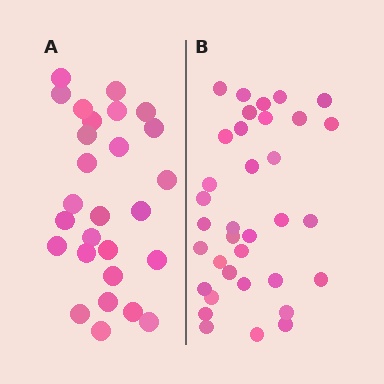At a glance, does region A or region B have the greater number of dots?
Region B (the right region) has more dots.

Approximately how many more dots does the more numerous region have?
Region B has roughly 8 or so more dots than region A.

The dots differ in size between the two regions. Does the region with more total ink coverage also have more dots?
No. Region A has more total ink coverage because its dots are larger, but region B actually contains more individual dots. Total area can be misleading — the number of items is what matters here.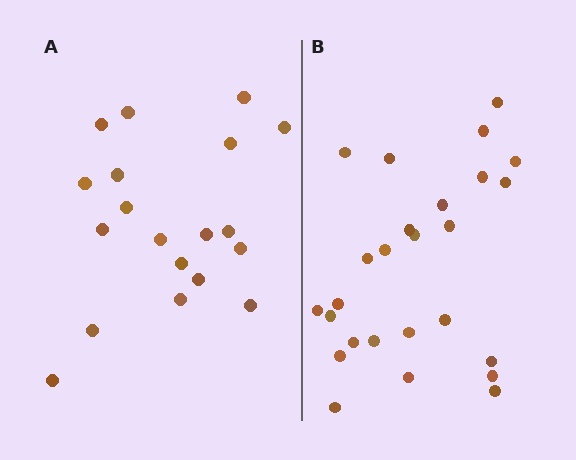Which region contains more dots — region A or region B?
Region B (the right region) has more dots.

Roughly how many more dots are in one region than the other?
Region B has roughly 8 or so more dots than region A.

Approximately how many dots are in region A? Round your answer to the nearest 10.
About 20 dots. (The exact count is 19, which rounds to 20.)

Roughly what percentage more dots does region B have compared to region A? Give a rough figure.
About 35% more.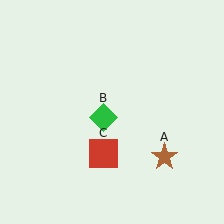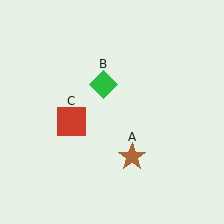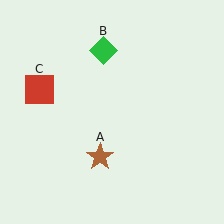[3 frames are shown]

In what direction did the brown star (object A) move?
The brown star (object A) moved left.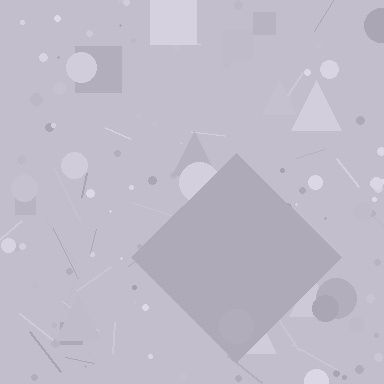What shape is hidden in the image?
A diamond is hidden in the image.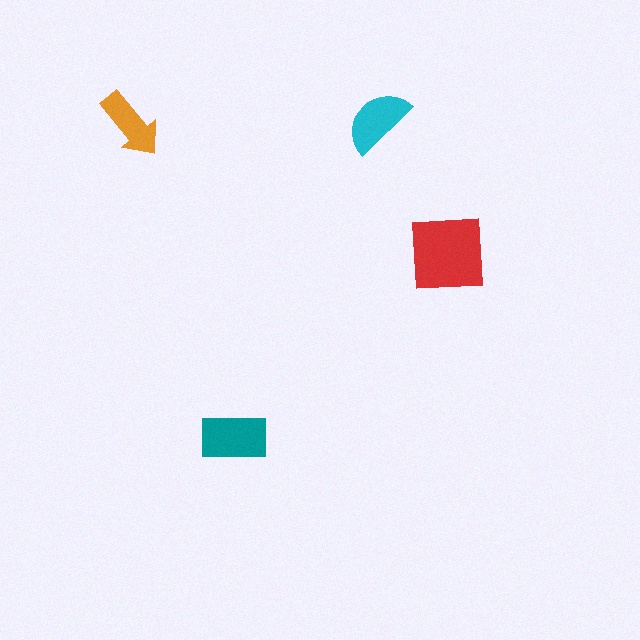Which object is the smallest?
The orange arrow.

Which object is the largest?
The red square.